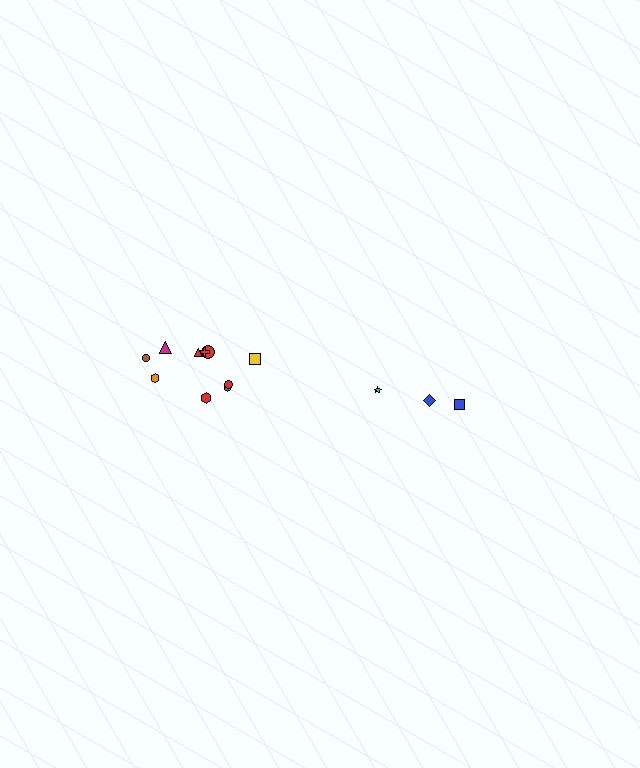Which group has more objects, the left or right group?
The left group.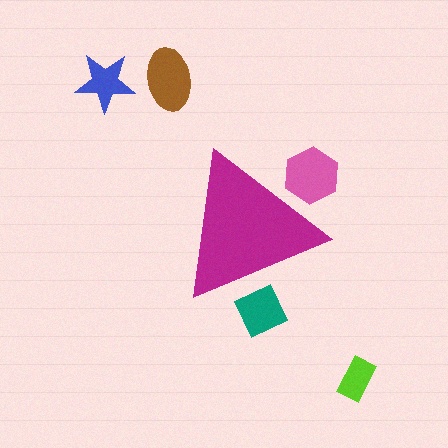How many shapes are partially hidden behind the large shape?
2 shapes are partially hidden.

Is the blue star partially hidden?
No, the blue star is fully visible.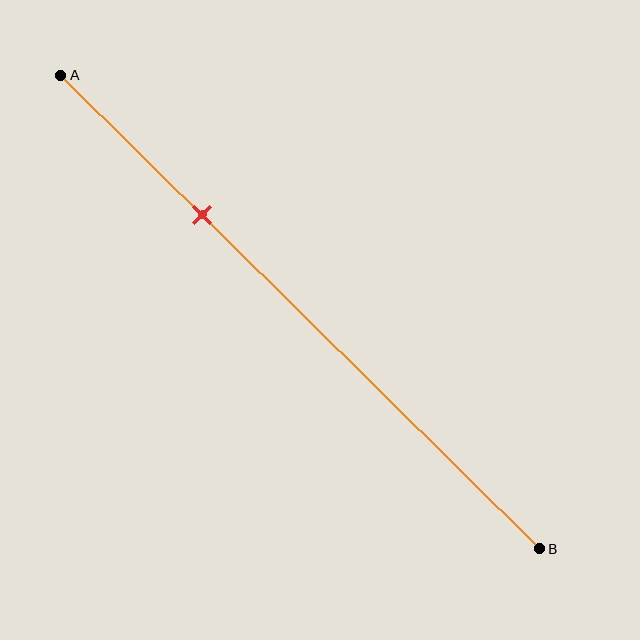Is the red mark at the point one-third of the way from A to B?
No, the mark is at about 30% from A, not at the 33% one-third point.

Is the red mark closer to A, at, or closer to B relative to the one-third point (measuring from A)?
The red mark is closer to point A than the one-third point of segment AB.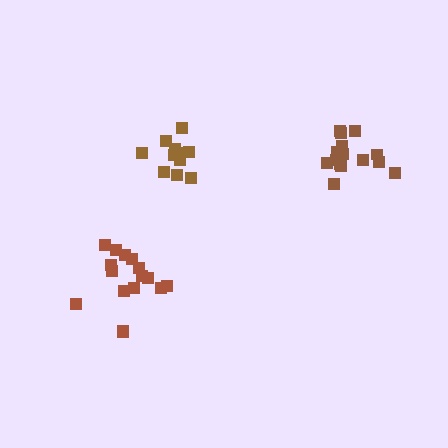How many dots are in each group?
Group 1: 16 dots, Group 2: 15 dots, Group 3: 11 dots (42 total).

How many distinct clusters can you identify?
There are 3 distinct clusters.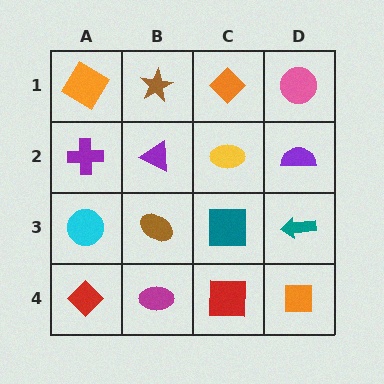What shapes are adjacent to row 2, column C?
An orange diamond (row 1, column C), a teal square (row 3, column C), a purple triangle (row 2, column B), a purple semicircle (row 2, column D).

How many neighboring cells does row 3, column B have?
4.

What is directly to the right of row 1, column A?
A brown star.